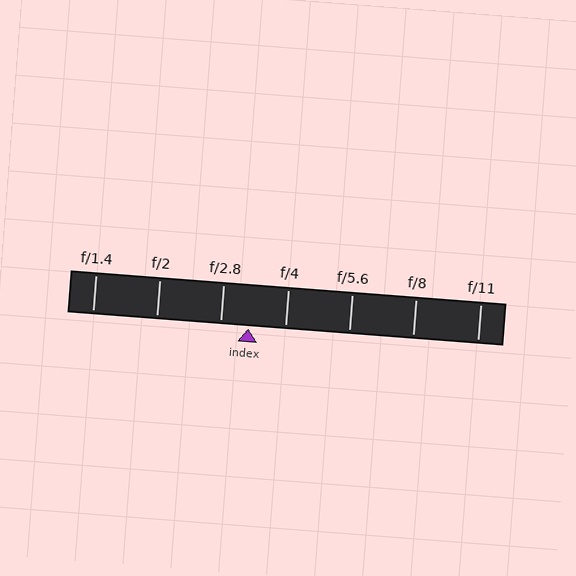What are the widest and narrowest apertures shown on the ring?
The widest aperture shown is f/1.4 and the narrowest is f/11.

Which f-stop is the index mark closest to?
The index mark is closest to f/2.8.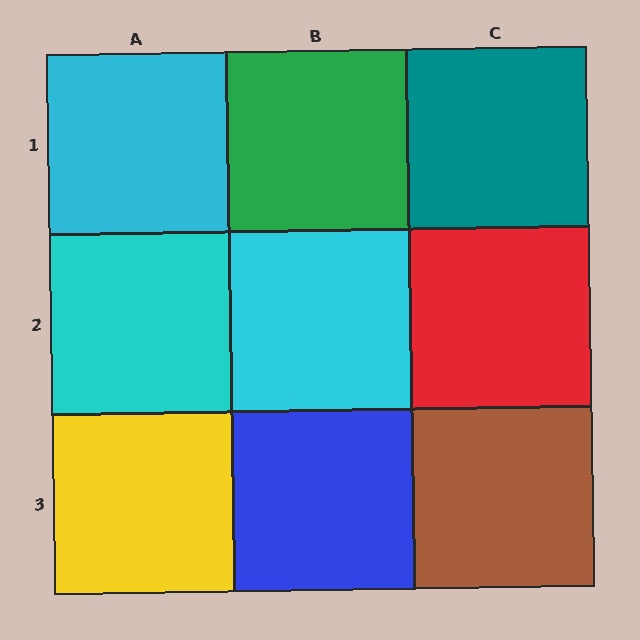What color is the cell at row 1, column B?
Green.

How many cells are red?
1 cell is red.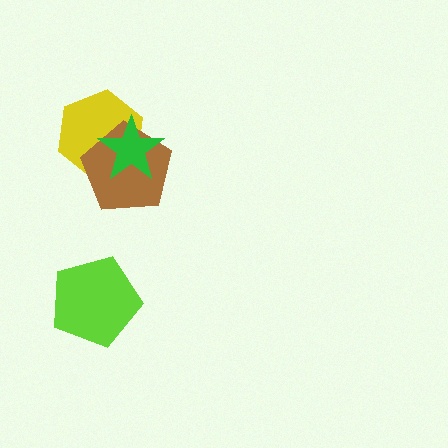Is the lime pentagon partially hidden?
No, no other shape covers it.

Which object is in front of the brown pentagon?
The green star is in front of the brown pentagon.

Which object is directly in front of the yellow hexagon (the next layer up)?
The brown pentagon is directly in front of the yellow hexagon.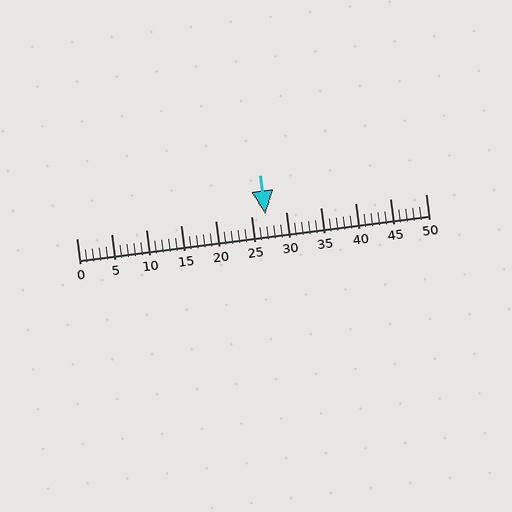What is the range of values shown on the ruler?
The ruler shows values from 0 to 50.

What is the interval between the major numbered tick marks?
The major tick marks are spaced 5 units apart.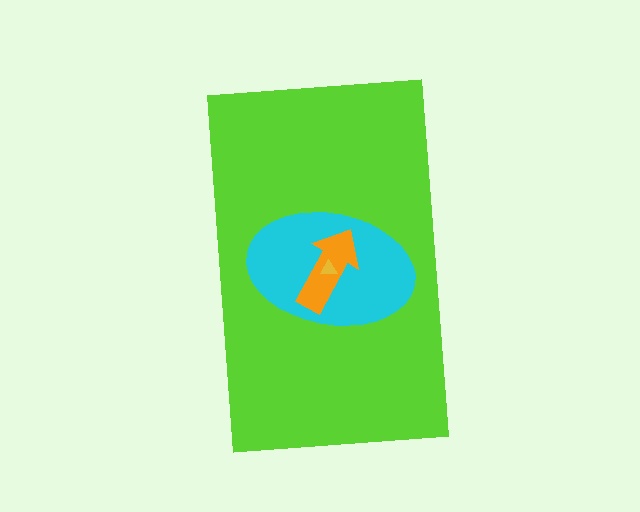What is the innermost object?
The yellow triangle.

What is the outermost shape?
The lime rectangle.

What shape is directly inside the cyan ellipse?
The orange arrow.